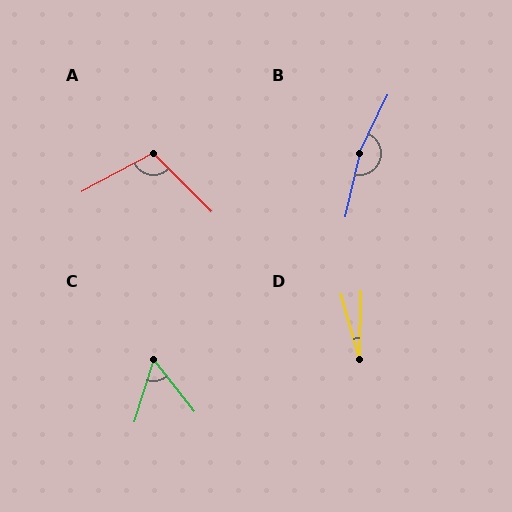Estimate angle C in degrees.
Approximately 56 degrees.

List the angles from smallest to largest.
D (17°), C (56°), A (107°), B (167°).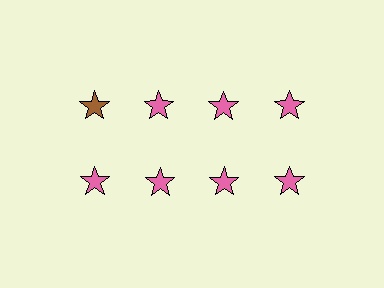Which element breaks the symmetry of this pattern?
The brown star in the top row, leftmost column breaks the symmetry. All other shapes are pink stars.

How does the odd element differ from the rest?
It has a different color: brown instead of pink.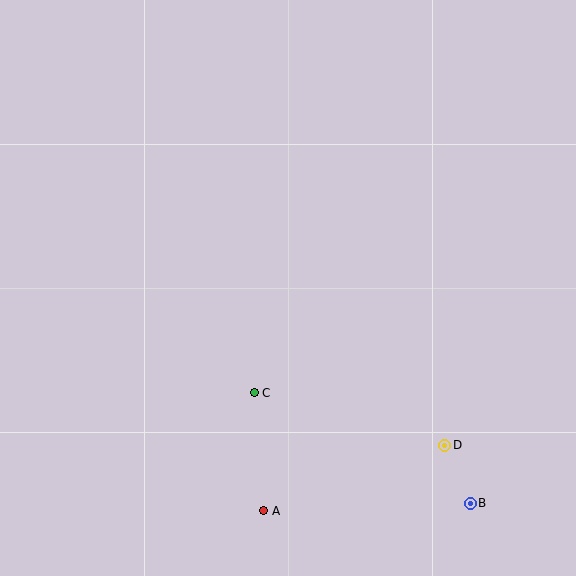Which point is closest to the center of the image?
Point C at (254, 393) is closest to the center.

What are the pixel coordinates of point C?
Point C is at (254, 393).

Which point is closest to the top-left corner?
Point C is closest to the top-left corner.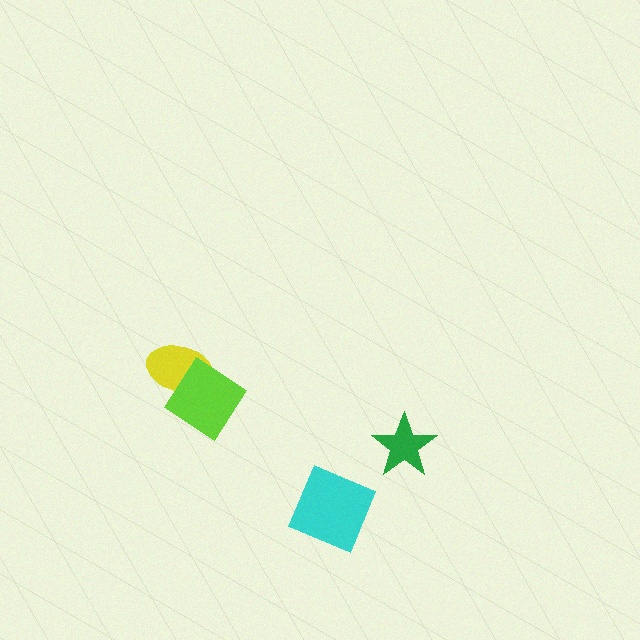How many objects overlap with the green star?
0 objects overlap with the green star.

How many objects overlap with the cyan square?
0 objects overlap with the cyan square.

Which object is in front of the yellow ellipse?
The lime diamond is in front of the yellow ellipse.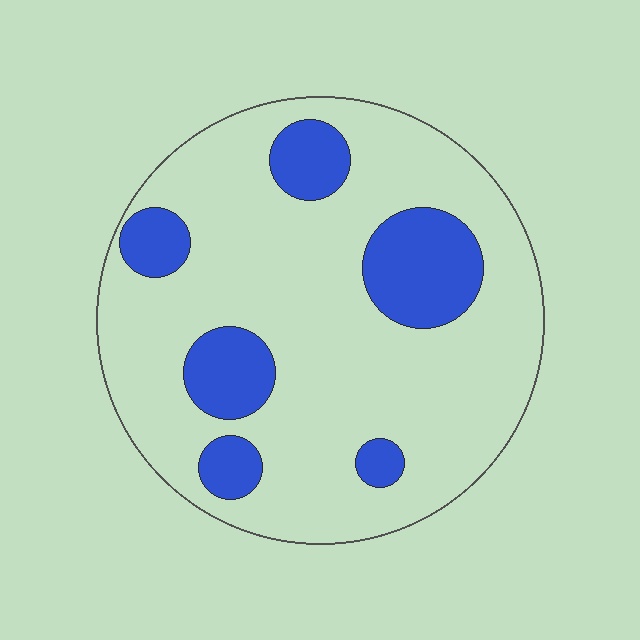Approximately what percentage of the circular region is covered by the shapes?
Approximately 20%.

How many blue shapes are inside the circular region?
6.